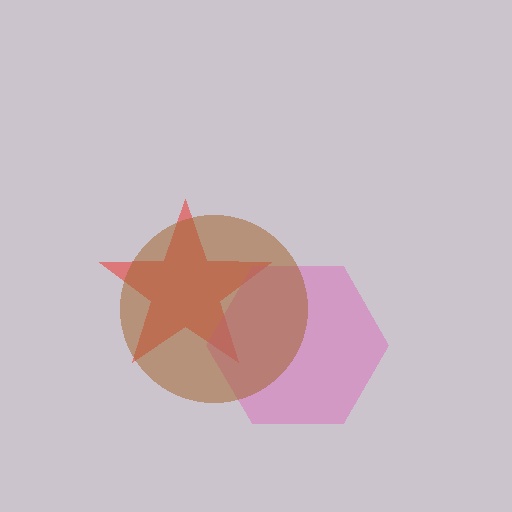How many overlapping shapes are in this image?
There are 3 overlapping shapes in the image.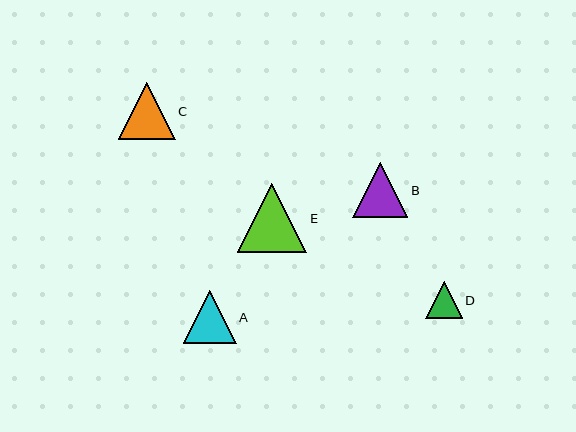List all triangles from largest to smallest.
From largest to smallest: E, C, B, A, D.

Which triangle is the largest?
Triangle E is the largest with a size of approximately 70 pixels.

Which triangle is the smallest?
Triangle D is the smallest with a size of approximately 37 pixels.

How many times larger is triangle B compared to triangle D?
Triangle B is approximately 1.5 times the size of triangle D.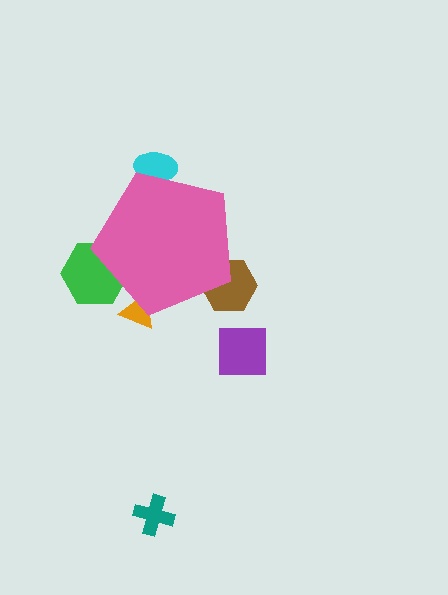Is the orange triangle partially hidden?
Yes, the orange triangle is partially hidden behind the pink pentagon.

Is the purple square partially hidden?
No, the purple square is fully visible.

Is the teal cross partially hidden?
No, the teal cross is fully visible.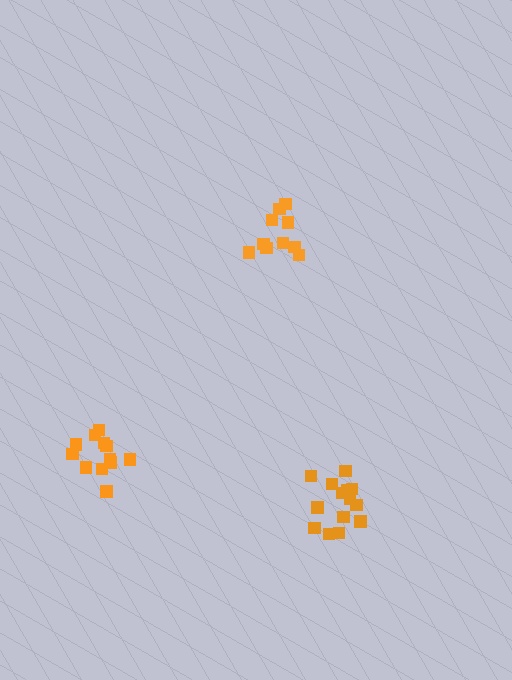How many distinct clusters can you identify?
There are 3 distinct clusters.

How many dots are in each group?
Group 1: 12 dots, Group 2: 10 dots, Group 3: 15 dots (37 total).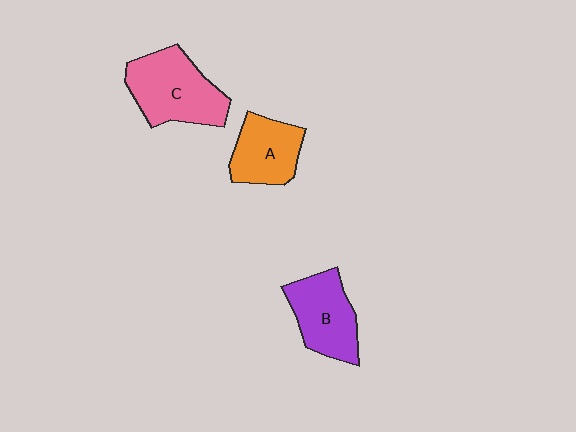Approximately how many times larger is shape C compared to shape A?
Approximately 1.4 times.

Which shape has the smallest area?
Shape A (orange).